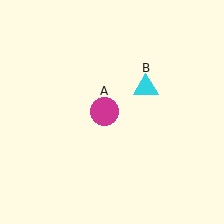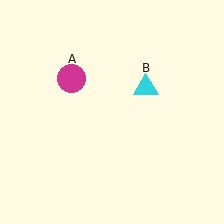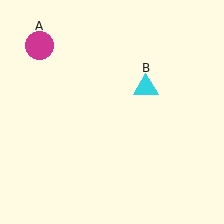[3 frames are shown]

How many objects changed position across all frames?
1 object changed position: magenta circle (object A).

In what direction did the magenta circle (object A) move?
The magenta circle (object A) moved up and to the left.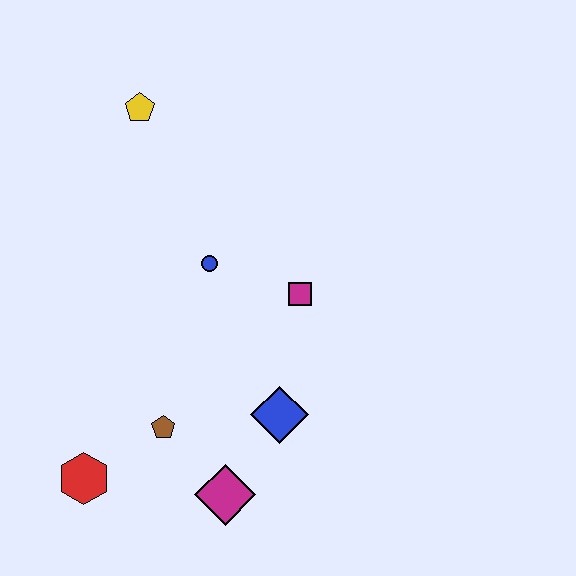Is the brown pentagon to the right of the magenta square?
No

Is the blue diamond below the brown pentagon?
No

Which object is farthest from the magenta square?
The red hexagon is farthest from the magenta square.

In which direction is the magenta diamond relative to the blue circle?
The magenta diamond is below the blue circle.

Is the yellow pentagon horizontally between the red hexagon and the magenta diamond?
Yes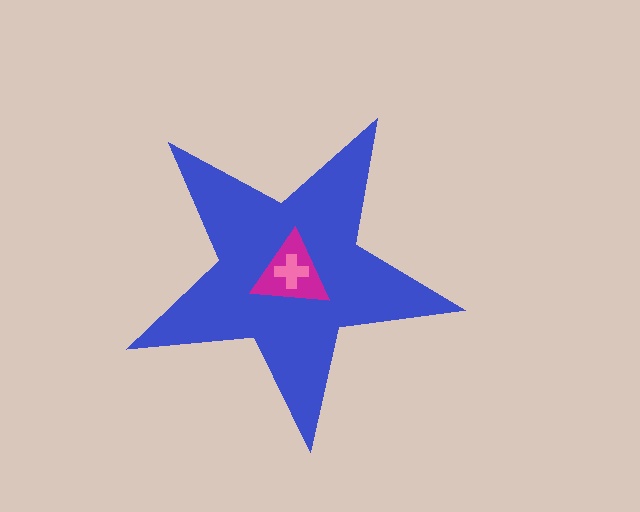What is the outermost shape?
The blue star.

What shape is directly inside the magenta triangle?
The pink cross.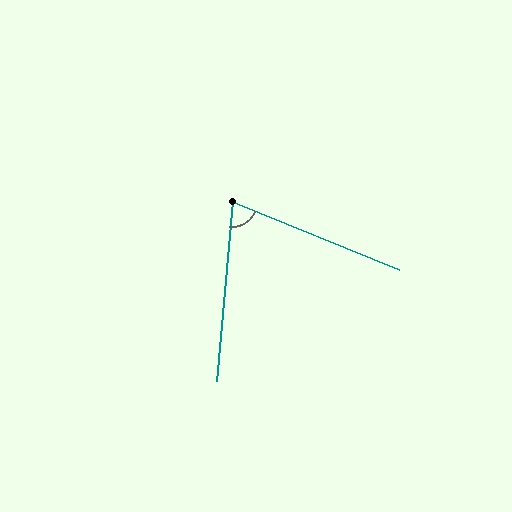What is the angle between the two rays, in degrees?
Approximately 73 degrees.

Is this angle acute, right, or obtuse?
It is acute.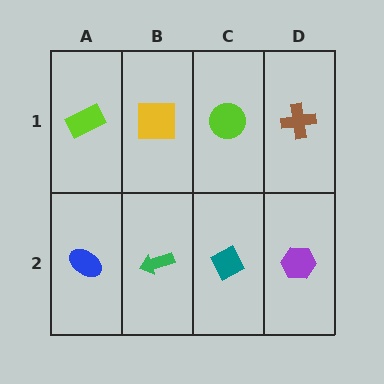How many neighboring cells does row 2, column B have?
3.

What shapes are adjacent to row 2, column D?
A brown cross (row 1, column D), a teal diamond (row 2, column C).